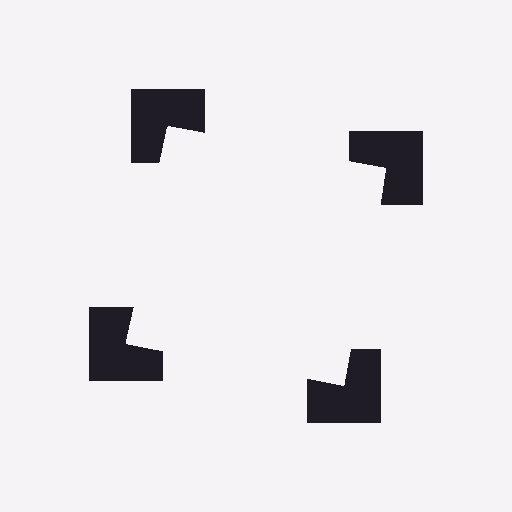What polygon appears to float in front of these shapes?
An illusory square — its edges are inferred from the aligned wedge cuts in the notched squares, not physically drawn.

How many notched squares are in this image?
There are 4 — one at each vertex of the illusory square.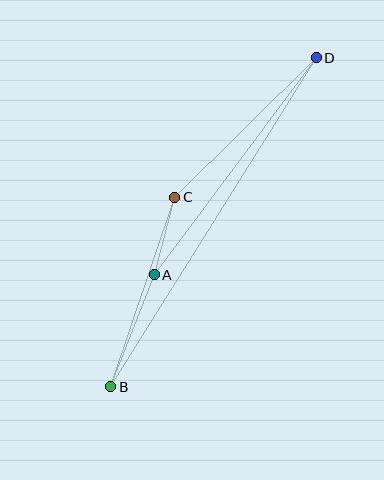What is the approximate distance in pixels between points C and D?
The distance between C and D is approximately 198 pixels.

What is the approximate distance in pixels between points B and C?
The distance between B and C is approximately 200 pixels.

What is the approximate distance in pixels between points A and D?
The distance between A and D is approximately 270 pixels.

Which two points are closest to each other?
Points A and C are closest to each other.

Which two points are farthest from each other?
Points B and D are farthest from each other.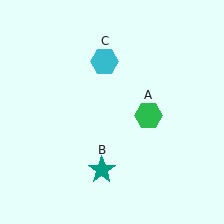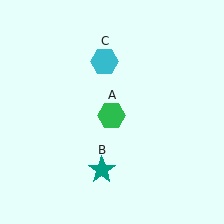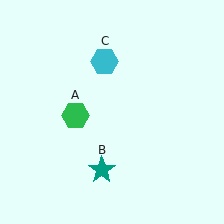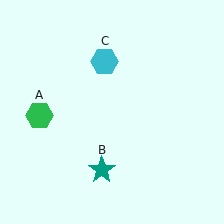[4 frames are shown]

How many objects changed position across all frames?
1 object changed position: green hexagon (object A).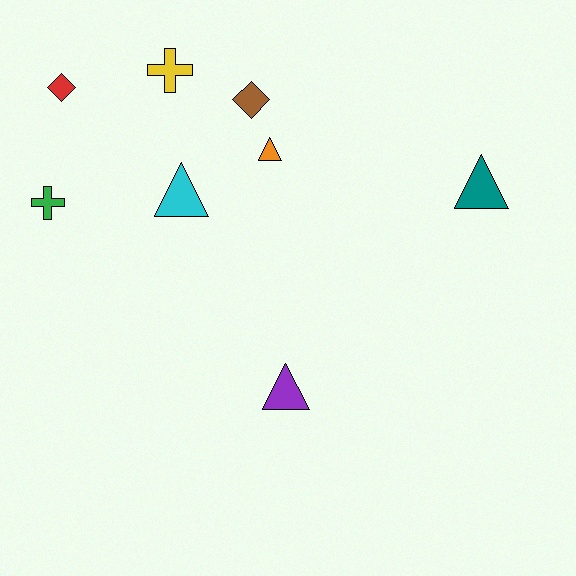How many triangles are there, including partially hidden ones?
There are 4 triangles.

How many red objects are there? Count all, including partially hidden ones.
There is 1 red object.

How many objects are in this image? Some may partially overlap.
There are 8 objects.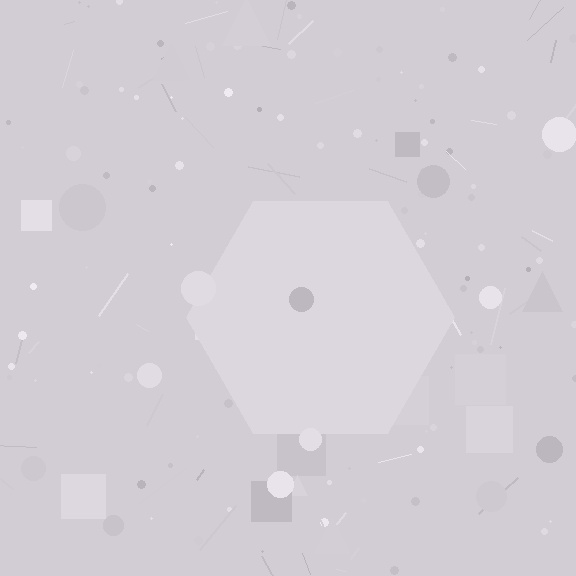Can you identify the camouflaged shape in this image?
The camouflaged shape is a hexagon.